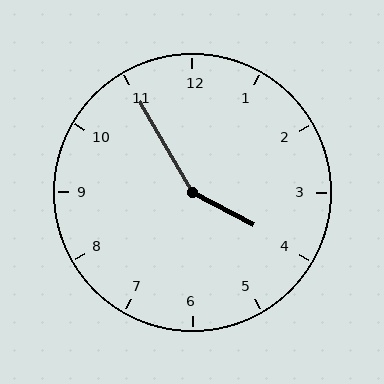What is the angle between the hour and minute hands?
Approximately 148 degrees.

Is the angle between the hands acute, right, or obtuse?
It is obtuse.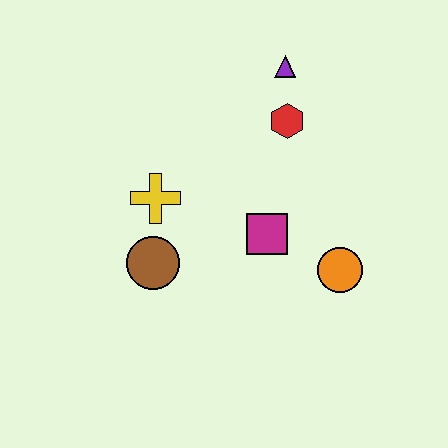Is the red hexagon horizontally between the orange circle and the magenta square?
Yes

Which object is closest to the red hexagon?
The purple triangle is closest to the red hexagon.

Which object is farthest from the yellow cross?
The orange circle is farthest from the yellow cross.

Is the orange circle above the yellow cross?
No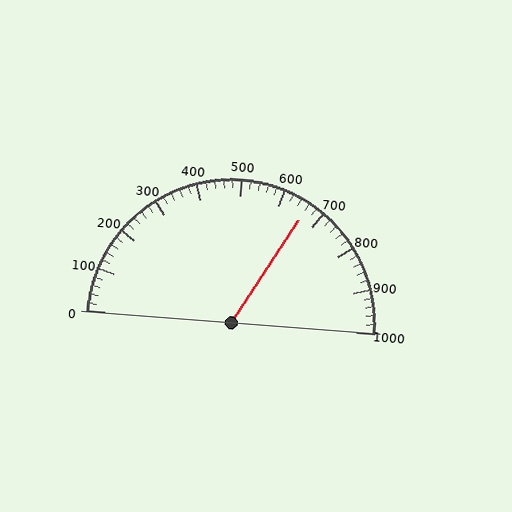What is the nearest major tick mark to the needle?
The nearest major tick mark is 700.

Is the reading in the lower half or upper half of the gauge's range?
The reading is in the upper half of the range (0 to 1000).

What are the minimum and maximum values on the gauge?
The gauge ranges from 0 to 1000.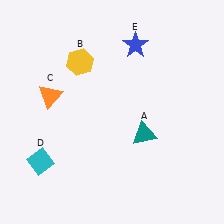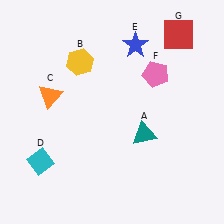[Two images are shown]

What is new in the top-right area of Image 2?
A red square (G) was added in the top-right area of Image 2.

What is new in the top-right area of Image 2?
A pink pentagon (F) was added in the top-right area of Image 2.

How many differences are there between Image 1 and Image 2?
There are 2 differences between the two images.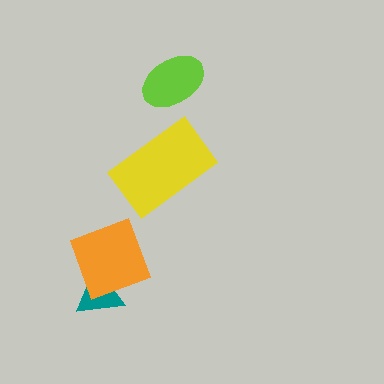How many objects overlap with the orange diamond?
1 object overlaps with the orange diamond.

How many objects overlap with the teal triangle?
1 object overlaps with the teal triangle.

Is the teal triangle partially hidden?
Yes, it is partially covered by another shape.